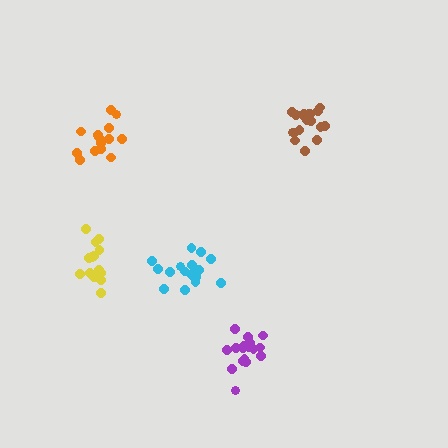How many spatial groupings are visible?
There are 5 spatial groupings.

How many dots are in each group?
Group 1: 19 dots, Group 2: 14 dots, Group 3: 17 dots, Group 4: 19 dots, Group 5: 14 dots (83 total).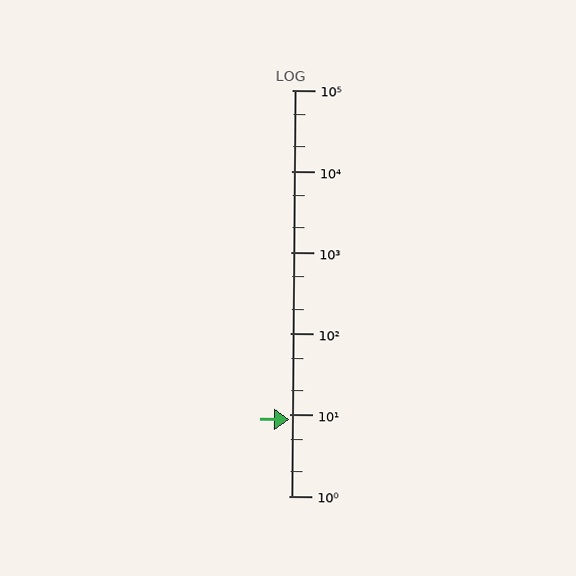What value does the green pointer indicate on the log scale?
The pointer indicates approximately 8.7.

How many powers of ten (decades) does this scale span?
The scale spans 5 decades, from 1 to 100000.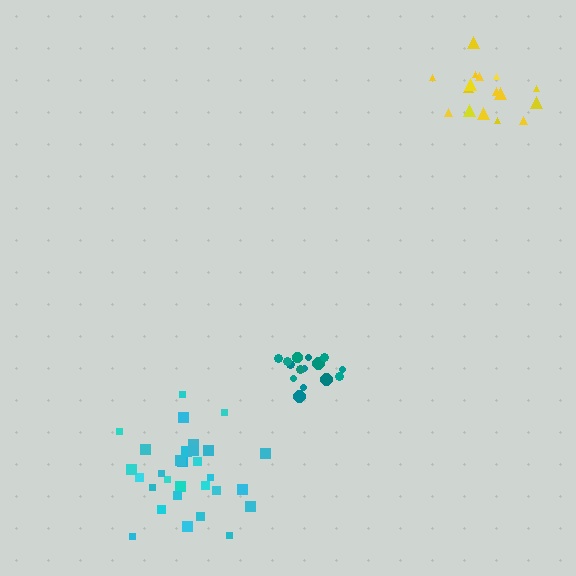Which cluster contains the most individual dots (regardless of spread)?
Cyan (30).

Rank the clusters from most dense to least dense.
teal, cyan, yellow.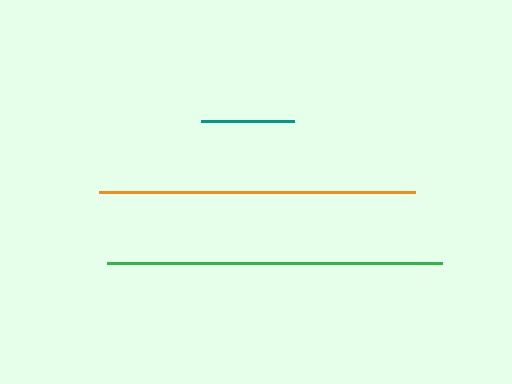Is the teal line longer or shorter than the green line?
The green line is longer than the teal line.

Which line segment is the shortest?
The teal line is the shortest at approximately 93 pixels.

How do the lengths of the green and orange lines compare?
The green and orange lines are approximately the same length.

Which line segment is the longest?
The green line is the longest at approximately 335 pixels.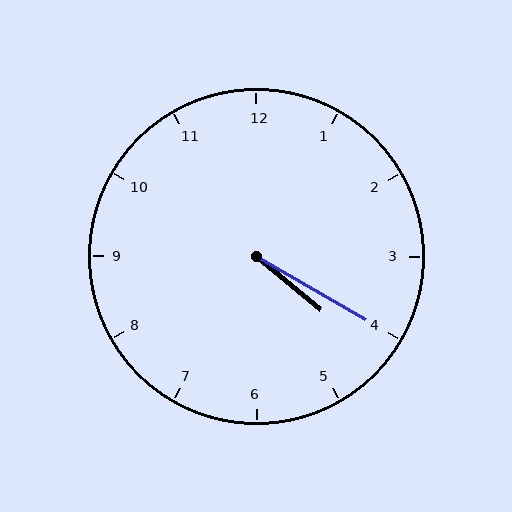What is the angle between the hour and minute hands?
Approximately 10 degrees.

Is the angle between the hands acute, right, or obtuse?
It is acute.